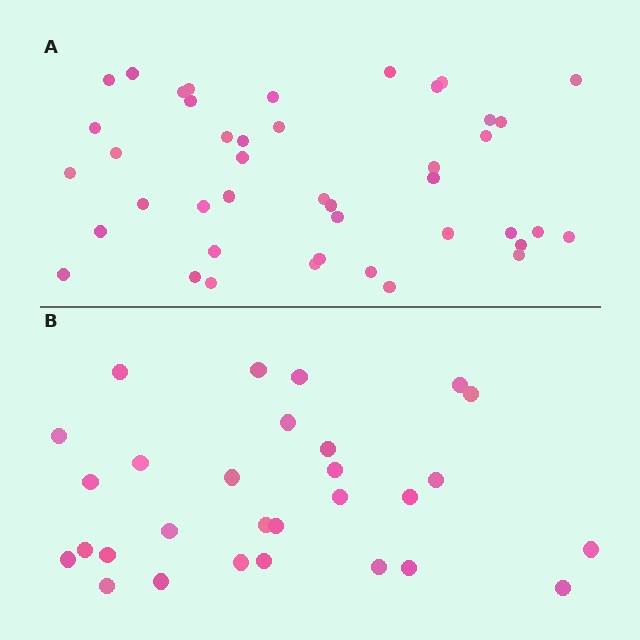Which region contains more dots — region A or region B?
Region A (the top region) has more dots.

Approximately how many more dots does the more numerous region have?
Region A has approximately 15 more dots than region B.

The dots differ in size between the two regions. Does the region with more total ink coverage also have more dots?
No. Region B has more total ink coverage because its dots are larger, but region A actually contains more individual dots. Total area can be misleading — the number of items is what matters here.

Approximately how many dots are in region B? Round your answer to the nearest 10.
About 30 dots. (The exact count is 29, which rounds to 30.)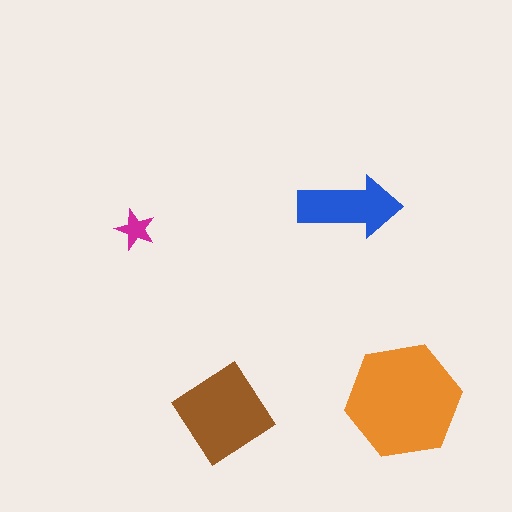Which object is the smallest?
The magenta star.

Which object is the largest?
The orange hexagon.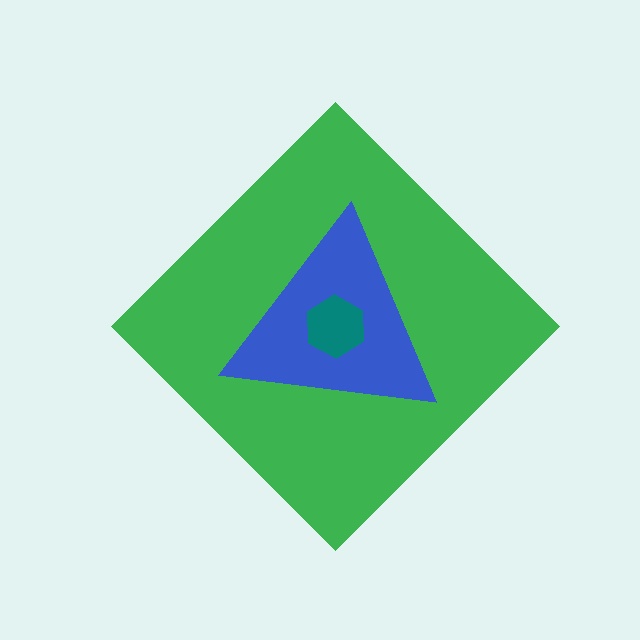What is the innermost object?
The teal hexagon.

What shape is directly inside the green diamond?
The blue triangle.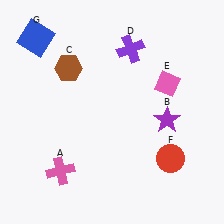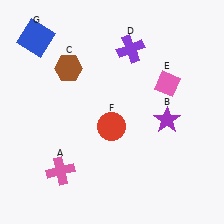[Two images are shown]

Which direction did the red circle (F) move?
The red circle (F) moved left.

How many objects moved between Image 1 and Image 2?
1 object moved between the two images.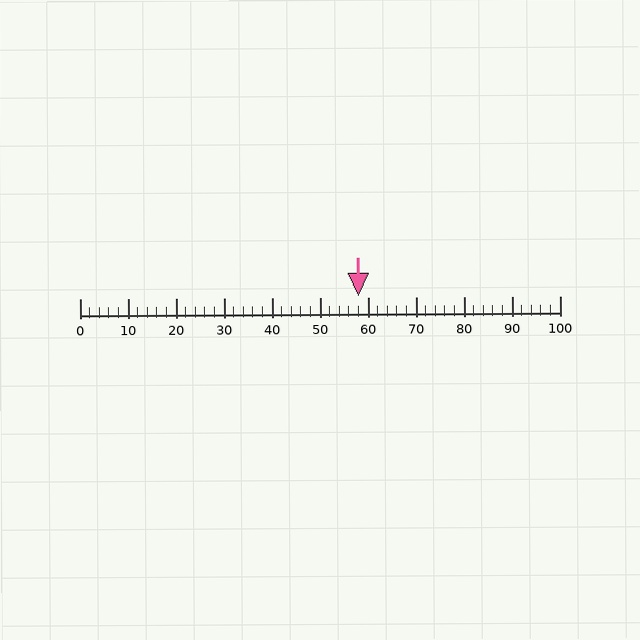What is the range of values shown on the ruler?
The ruler shows values from 0 to 100.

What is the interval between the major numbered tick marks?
The major tick marks are spaced 10 units apart.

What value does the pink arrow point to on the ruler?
The pink arrow points to approximately 58.